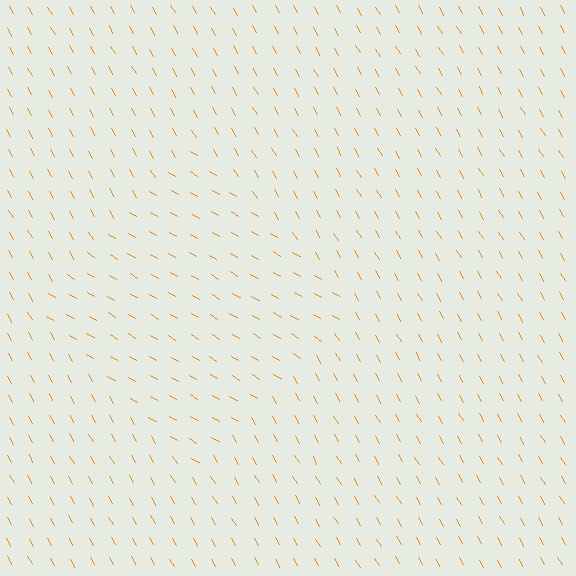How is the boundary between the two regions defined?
The boundary is defined purely by a change in line orientation (approximately 30 degrees difference). All lines are the same color and thickness.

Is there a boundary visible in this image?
Yes, there is a texture boundary formed by a change in line orientation.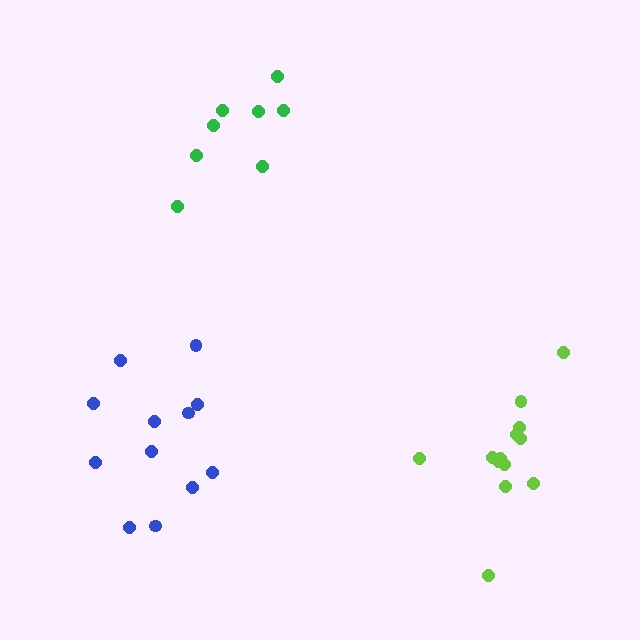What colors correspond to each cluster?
The clusters are colored: lime, blue, green.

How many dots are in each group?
Group 1: 13 dots, Group 2: 12 dots, Group 3: 8 dots (33 total).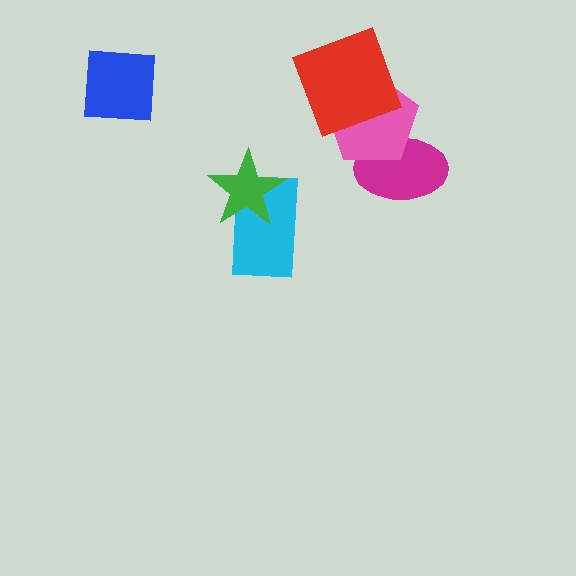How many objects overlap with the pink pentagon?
2 objects overlap with the pink pentagon.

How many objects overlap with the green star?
1 object overlaps with the green star.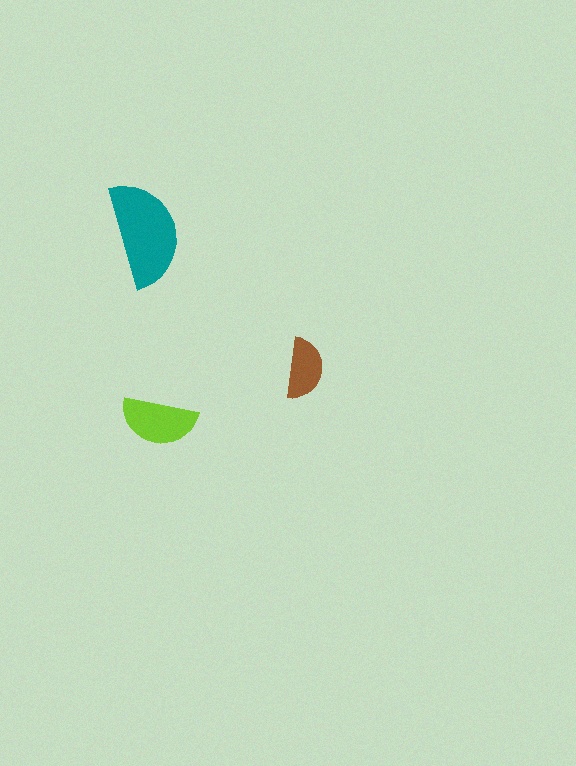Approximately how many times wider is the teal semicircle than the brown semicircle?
About 1.5 times wider.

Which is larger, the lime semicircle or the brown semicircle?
The lime one.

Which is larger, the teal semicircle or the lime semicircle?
The teal one.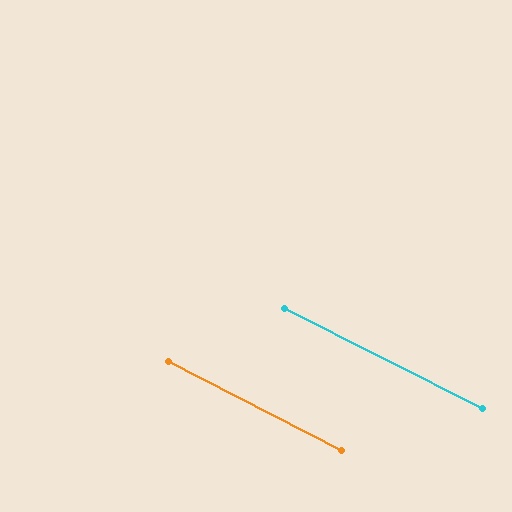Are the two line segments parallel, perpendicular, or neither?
Parallel — their directions differ by only 0.3°.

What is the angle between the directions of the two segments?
Approximately 0 degrees.